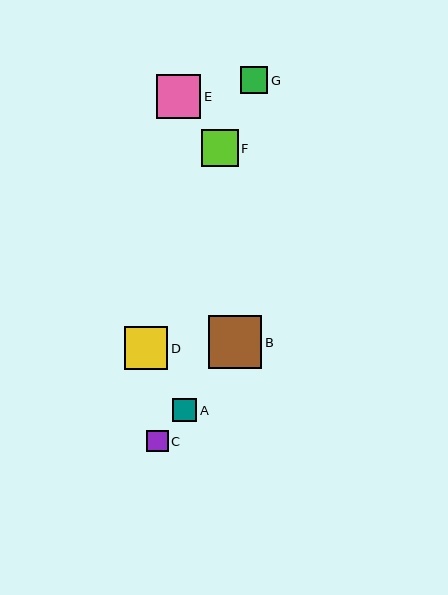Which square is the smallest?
Square C is the smallest with a size of approximately 21 pixels.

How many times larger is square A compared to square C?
Square A is approximately 1.1 times the size of square C.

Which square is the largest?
Square B is the largest with a size of approximately 53 pixels.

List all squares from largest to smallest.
From largest to smallest: B, E, D, F, G, A, C.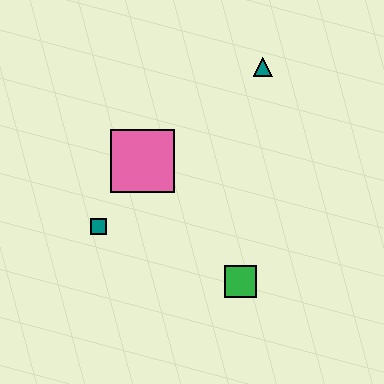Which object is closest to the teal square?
The pink square is closest to the teal square.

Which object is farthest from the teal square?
The teal triangle is farthest from the teal square.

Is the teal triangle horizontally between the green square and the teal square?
No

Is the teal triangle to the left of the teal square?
No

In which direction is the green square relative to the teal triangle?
The green square is below the teal triangle.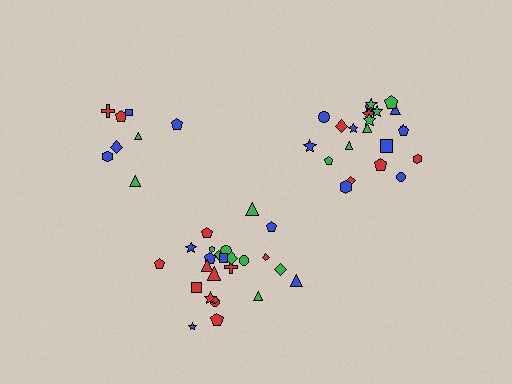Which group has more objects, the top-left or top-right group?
The top-right group.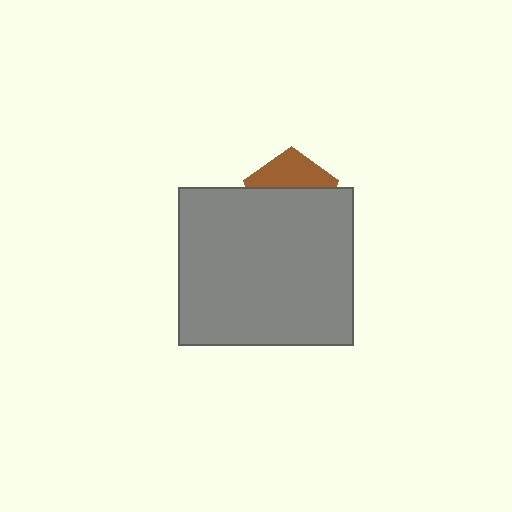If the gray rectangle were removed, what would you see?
You would see the complete brown pentagon.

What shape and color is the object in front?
The object in front is a gray rectangle.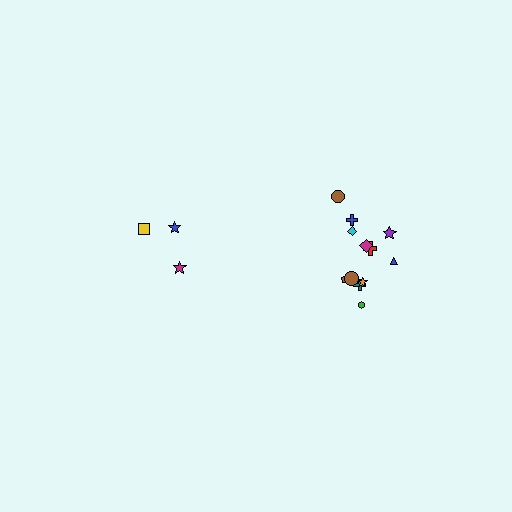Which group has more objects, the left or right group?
The right group.